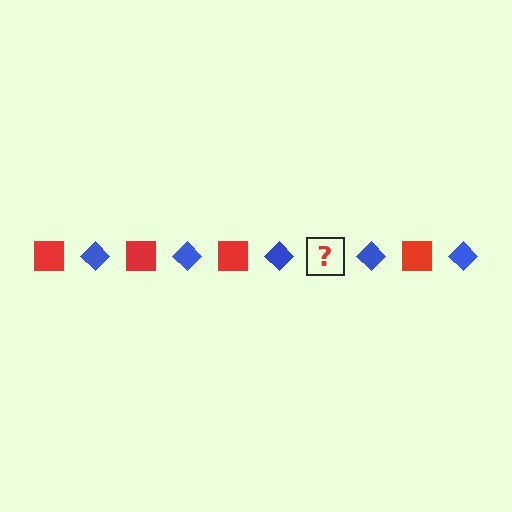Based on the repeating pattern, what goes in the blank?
The blank should be a red square.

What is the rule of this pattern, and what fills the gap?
The rule is that the pattern alternates between red square and blue diamond. The gap should be filled with a red square.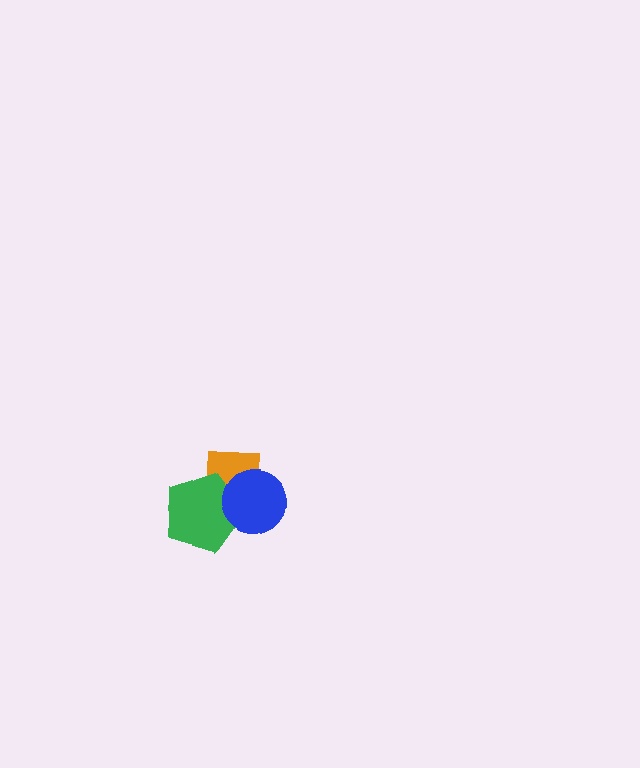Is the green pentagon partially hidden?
Yes, it is partially covered by another shape.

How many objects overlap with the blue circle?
2 objects overlap with the blue circle.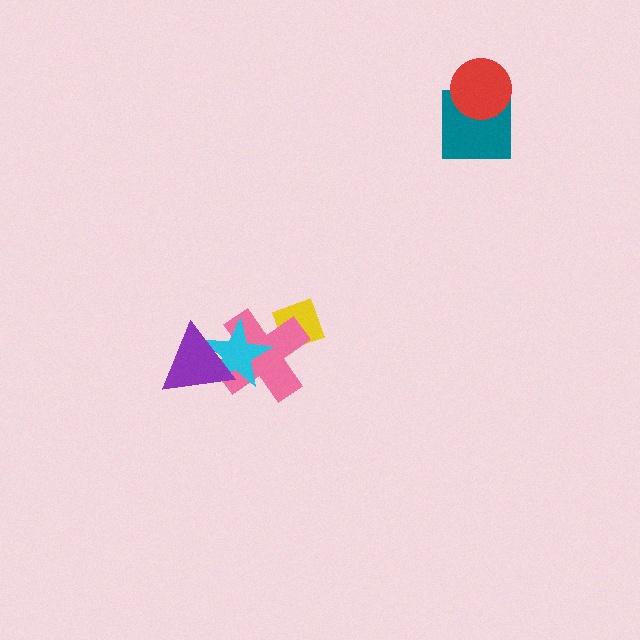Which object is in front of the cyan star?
The purple triangle is in front of the cyan star.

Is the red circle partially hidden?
No, no other shape covers it.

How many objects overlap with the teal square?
1 object overlaps with the teal square.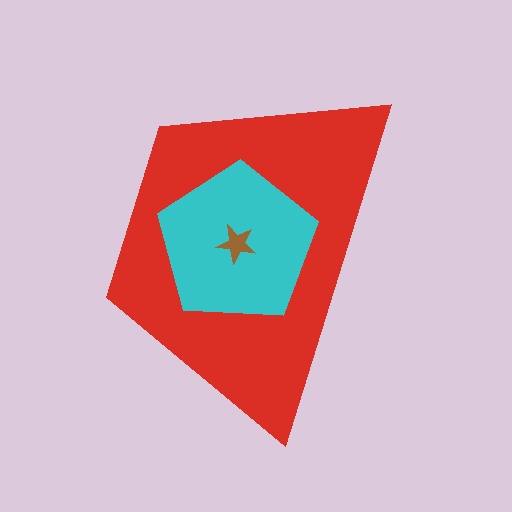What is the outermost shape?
The red trapezoid.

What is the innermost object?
The brown star.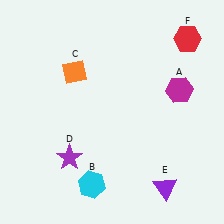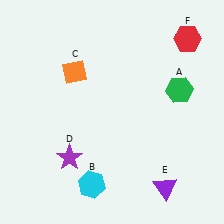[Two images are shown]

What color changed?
The hexagon (A) changed from magenta in Image 1 to green in Image 2.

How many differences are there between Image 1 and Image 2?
There is 1 difference between the two images.